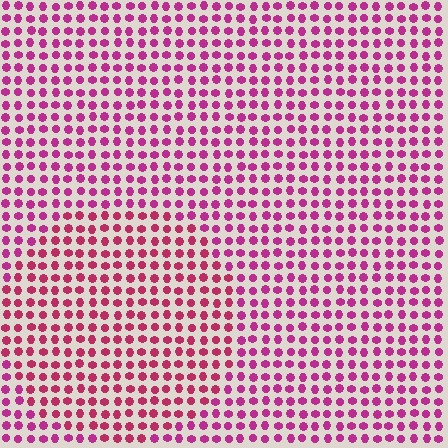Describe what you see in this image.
The image is filled with small magenta elements in a uniform arrangement. A circle-shaped region is visible where the elements are tinted to a slightly different hue, forming a subtle color boundary.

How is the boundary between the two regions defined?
The boundary is defined purely by a slight shift in hue (about 20 degrees). Spacing, size, and orientation are identical on both sides.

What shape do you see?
I see a circle.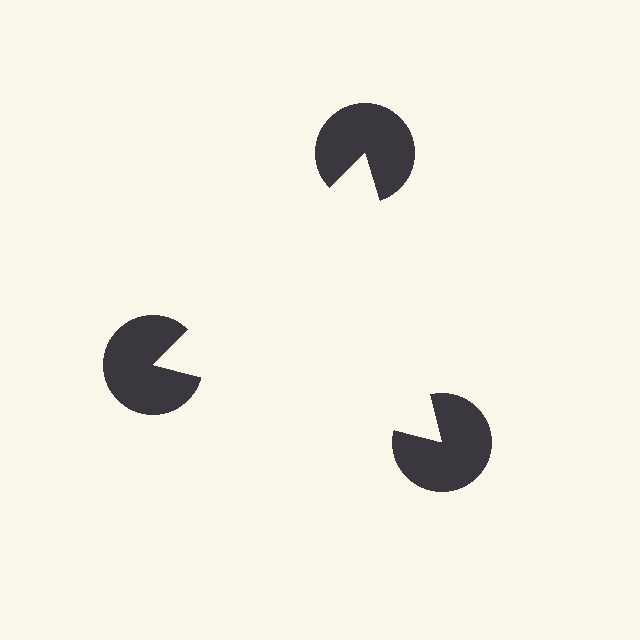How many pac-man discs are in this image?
There are 3 — one at each vertex of the illusory triangle.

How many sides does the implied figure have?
3 sides.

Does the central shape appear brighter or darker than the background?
It typically appears slightly brighter than the background, even though no actual brightness change is drawn.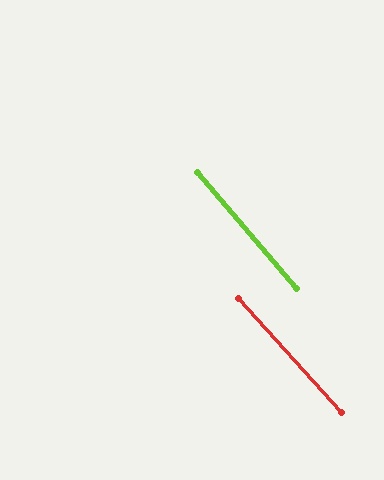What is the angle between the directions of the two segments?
Approximately 1 degree.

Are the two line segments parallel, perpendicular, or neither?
Parallel — their directions differ by only 1.0°.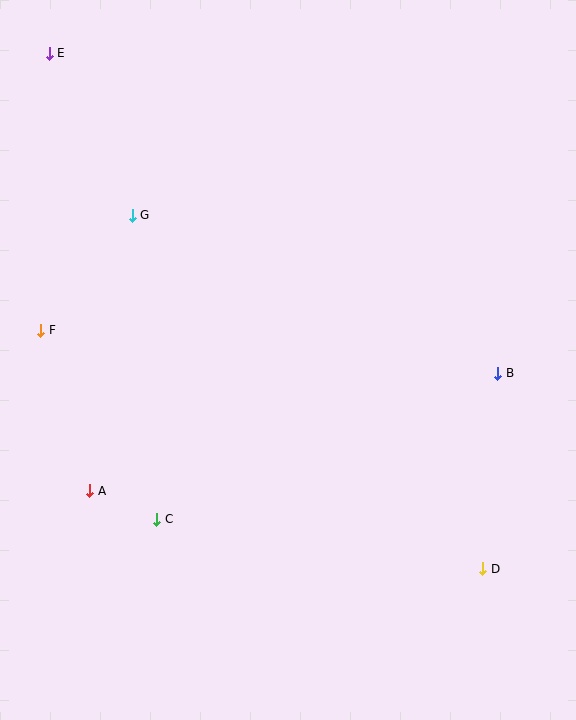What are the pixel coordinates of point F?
Point F is at (41, 330).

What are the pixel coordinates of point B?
Point B is at (498, 373).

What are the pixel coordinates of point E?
Point E is at (49, 53).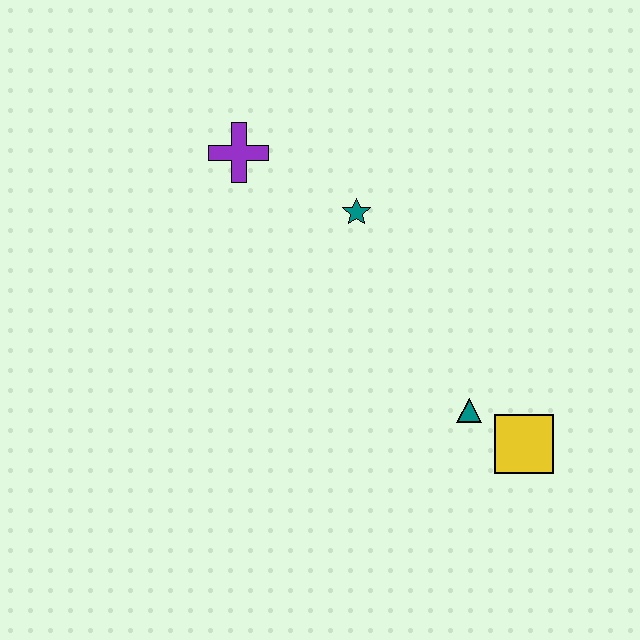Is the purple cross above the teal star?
Yes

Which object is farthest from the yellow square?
The purple cross is farthest from the yellow square.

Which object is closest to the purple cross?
The teal star is closest to the purple cross.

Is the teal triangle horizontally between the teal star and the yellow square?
Yes